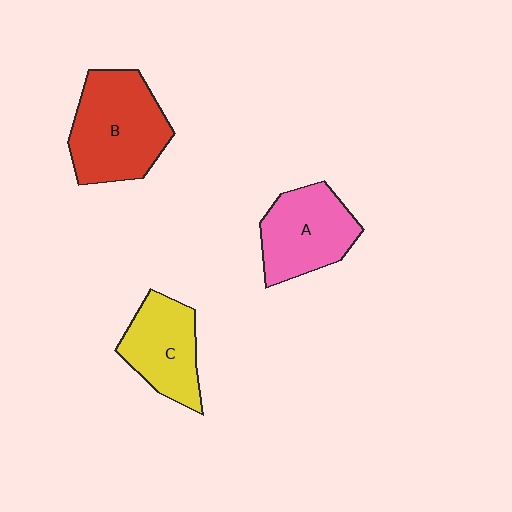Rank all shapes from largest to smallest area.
From largest to smallest: B (red), A (pink), C (yellow).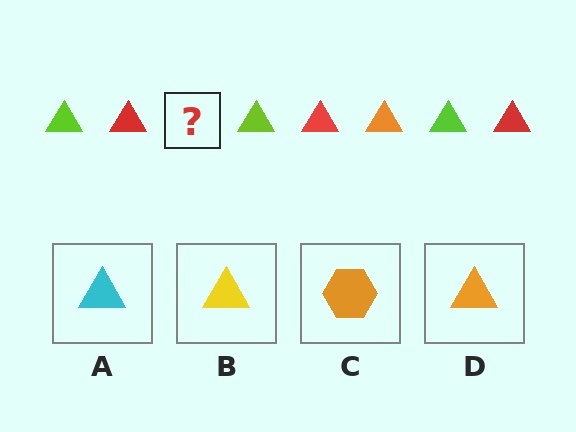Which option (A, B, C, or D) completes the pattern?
D.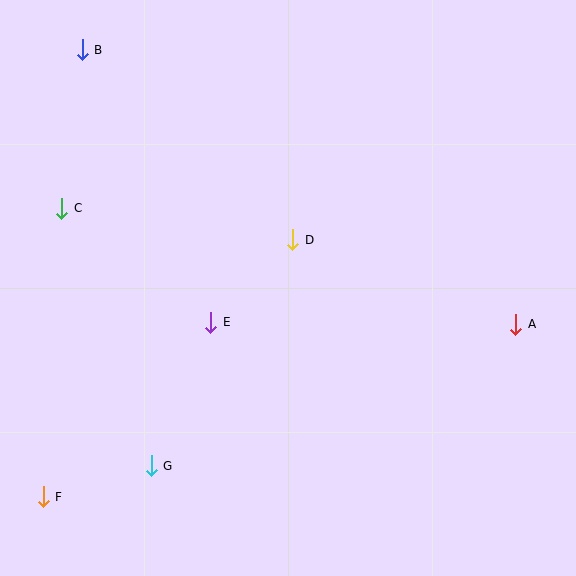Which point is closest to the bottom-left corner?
Point F is closest to the bottom-left corner.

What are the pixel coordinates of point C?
Point C is at (62, 208).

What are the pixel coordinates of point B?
Point B is at (82, 50).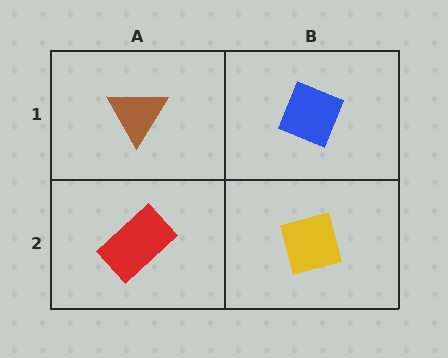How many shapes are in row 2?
2 shapes.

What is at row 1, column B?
A blue diamond.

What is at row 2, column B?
A yellow diamond.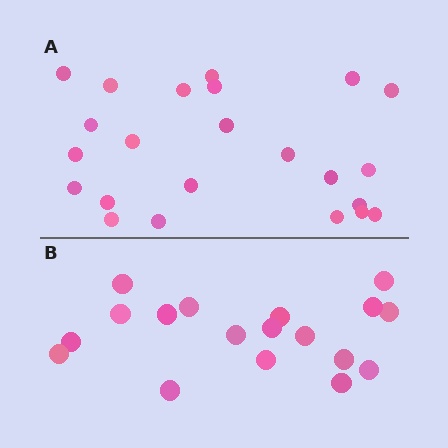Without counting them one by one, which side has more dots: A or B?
Region A (the top region) has more dots.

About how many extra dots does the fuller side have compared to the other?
Region A has about 5 more dots than region B.